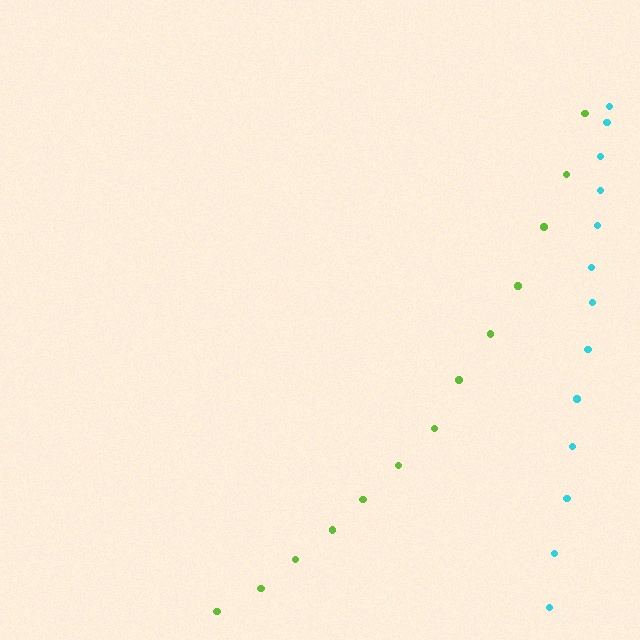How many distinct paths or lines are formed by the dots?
There are 2 distinct paths.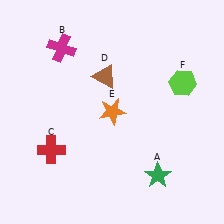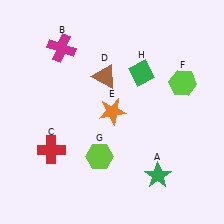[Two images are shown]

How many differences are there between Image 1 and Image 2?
There are 2 differences between the two images.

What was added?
A lime hexagon (G), a green diamond (H) were added in Image 2.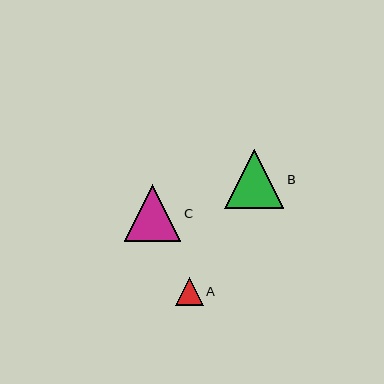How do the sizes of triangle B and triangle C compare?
Triangle B and triangle C are approximately the same size.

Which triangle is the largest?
Triangle B is the largest with a size of approximately 59 pixels.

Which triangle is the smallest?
Triangle A is the smallest with a size of approximately 28 pixels.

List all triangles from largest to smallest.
From largest to smallest: B, C, A.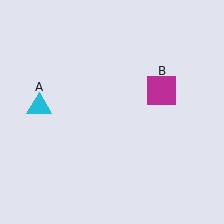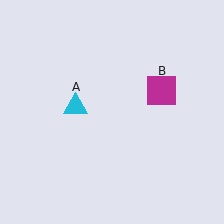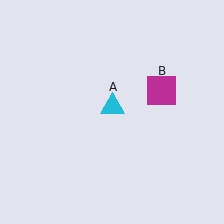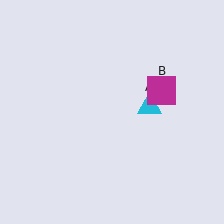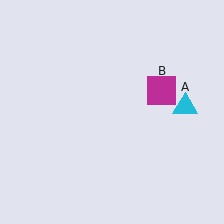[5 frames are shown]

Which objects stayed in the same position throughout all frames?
Magenta square (object B) remained stationary.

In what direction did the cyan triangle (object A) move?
The cyan triangle (object A) moved right.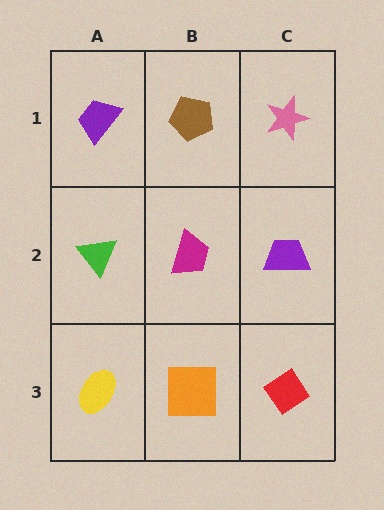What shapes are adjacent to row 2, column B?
A brown pentagon (row 1, column B), an orange square (row 3, column B), a green triangle (row 2, column A), a purple trapezoid (row 2, column C).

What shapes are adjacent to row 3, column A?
A green triangle (row 2, column A), an orange square (row 3, column B).